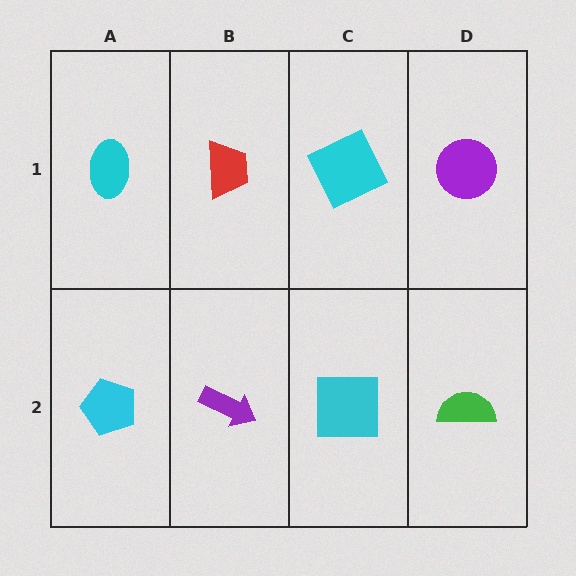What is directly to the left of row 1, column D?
A cyan square.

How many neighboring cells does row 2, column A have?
2.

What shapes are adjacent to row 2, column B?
A red trapezoid (row 1, column B), a cyan pentagon (row 2, column A), a cyan square (row 2, column C).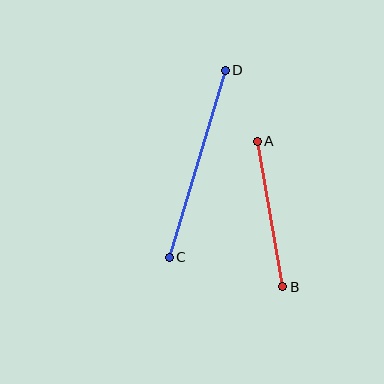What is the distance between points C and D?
The distance is approximately 195 pixels.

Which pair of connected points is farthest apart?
Points C and D are farthest apart.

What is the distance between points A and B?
The distance is approximately 147 pixels.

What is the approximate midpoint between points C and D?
The midpoint is at approximately (197, 164) pixels.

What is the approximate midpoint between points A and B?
The midpoint is at approximately (270, 214) pixels.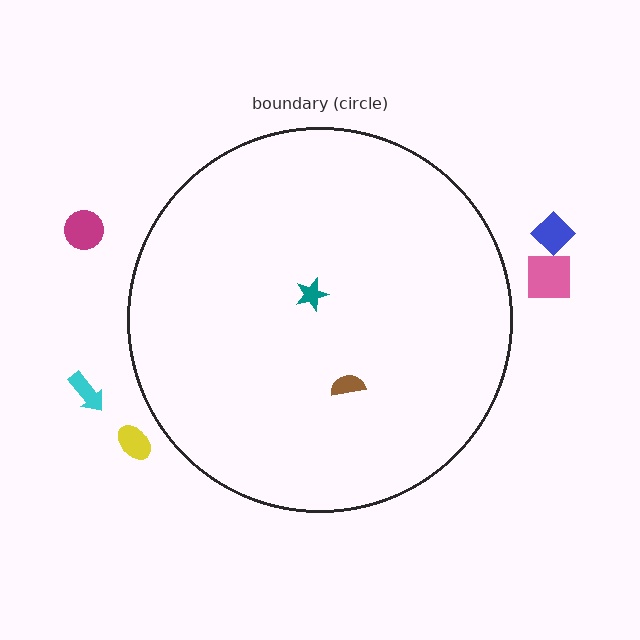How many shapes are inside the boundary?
2 inside, 5 outside.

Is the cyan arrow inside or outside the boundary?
Outside.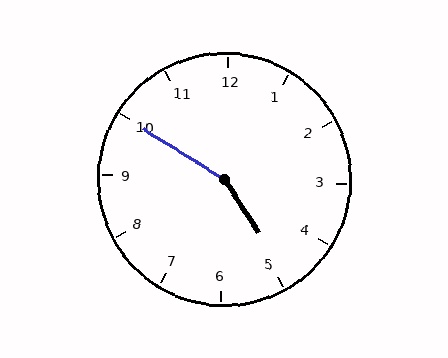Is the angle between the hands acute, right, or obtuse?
It is obtuse.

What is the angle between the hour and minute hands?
Approximately 155 degrees.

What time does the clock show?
4:50.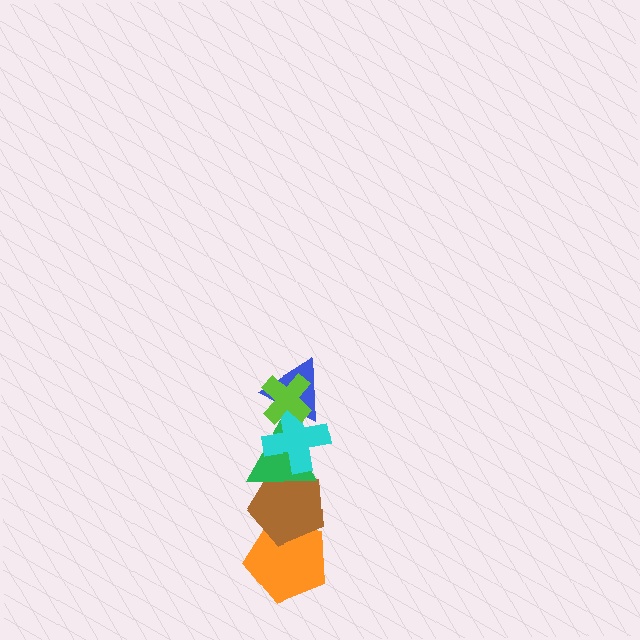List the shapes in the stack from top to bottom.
From top to bottom: the lime cross, the blue triangle, the cyan cross, the green triangle, the brown pentagon, the orange pentagon.